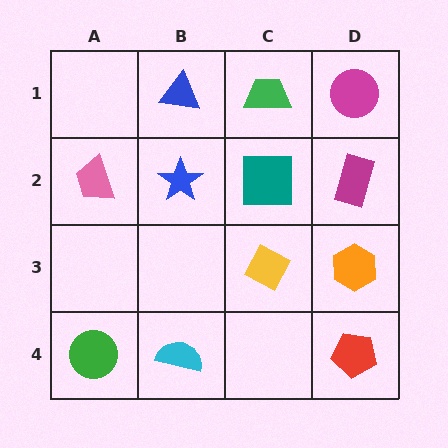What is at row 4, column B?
A cyan semicircle.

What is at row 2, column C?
A teal square.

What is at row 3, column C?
A yellow diamond.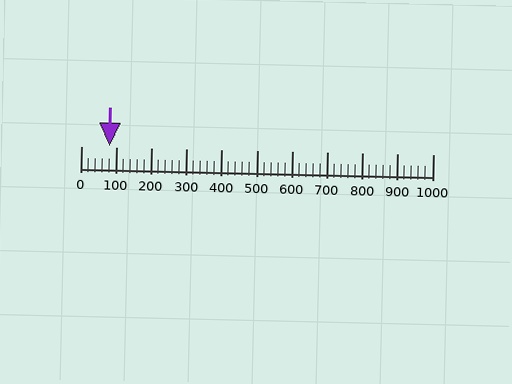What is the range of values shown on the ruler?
The ruler shows values from 0 to 1000.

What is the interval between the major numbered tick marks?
The major tick marks are spaced 100 units apart.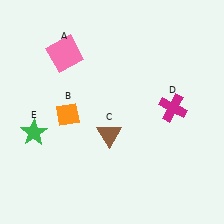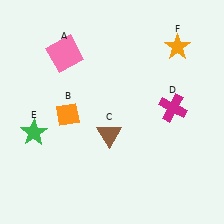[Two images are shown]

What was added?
An orange star (F) was added in Image 2.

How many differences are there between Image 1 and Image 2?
There is 1 difference between the two images.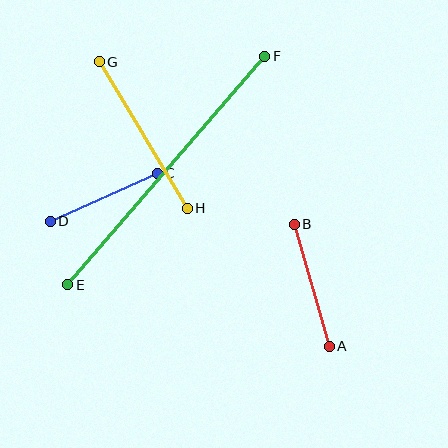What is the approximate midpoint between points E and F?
The midpoint is at approximately (166, 171) pixels.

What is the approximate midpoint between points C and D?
The midpoint is at approximately (104, 197) pixels.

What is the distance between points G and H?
The distance is approximately 171 pixels.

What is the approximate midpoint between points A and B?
The midpoint is at approximately (312, 285) pixels.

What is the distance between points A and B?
The distance is approximately 127 pixels.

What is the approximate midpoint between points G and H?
The midpoint is at approximately (143, 135) pixels.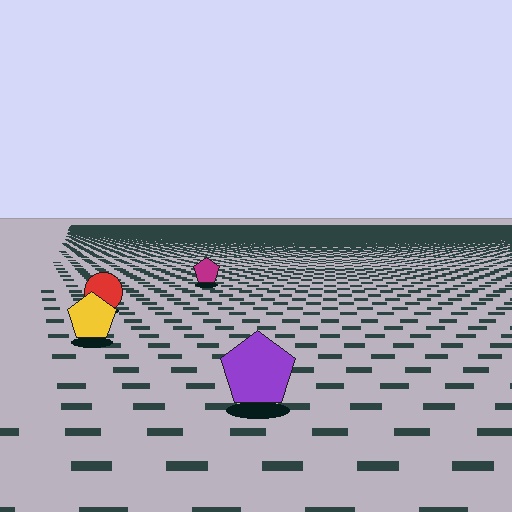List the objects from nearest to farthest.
From nearest to farthest: the purple pentagon, the yellow pentagon, the red circle, the magenta pentagon.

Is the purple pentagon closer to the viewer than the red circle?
Yes. The purple pentagon is closer — you can tell from the texture gradient: the ground texture is coarser near it.